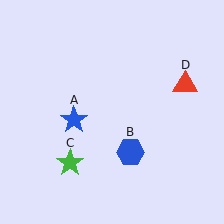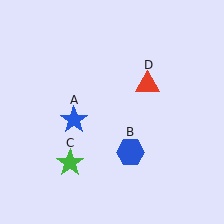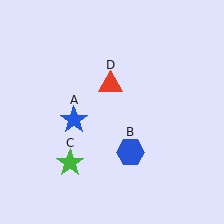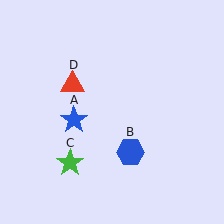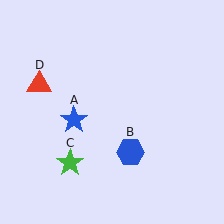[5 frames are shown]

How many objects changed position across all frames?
1 object changed position: red triangle (object D).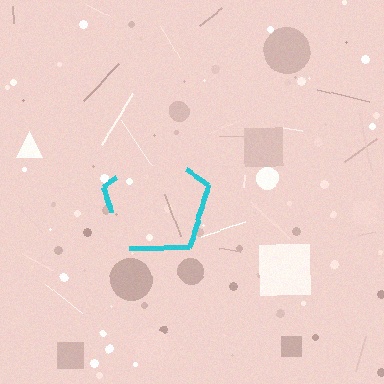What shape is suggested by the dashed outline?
The dashed outline suggests a pentagon.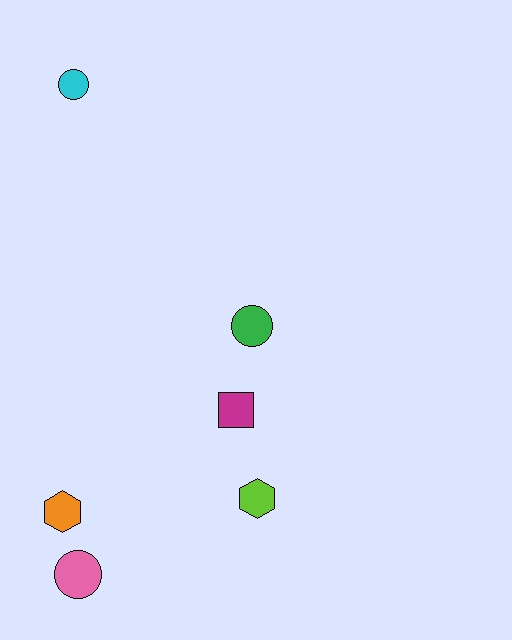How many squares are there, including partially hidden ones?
There is 1 square.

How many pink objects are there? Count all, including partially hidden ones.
There is 1 pink object.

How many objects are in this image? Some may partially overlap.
There are 6 objects.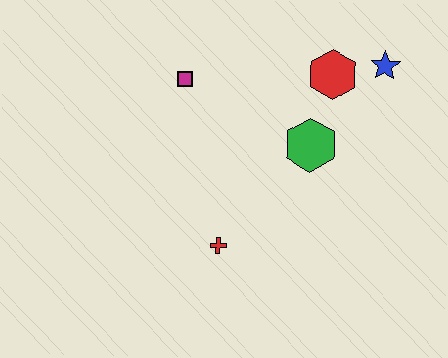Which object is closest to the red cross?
The green hexagon is closest to the red cross.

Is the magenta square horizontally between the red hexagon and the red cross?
No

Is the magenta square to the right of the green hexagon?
No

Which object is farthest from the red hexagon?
The red cross is farthest from the red hexagon.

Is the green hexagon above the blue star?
No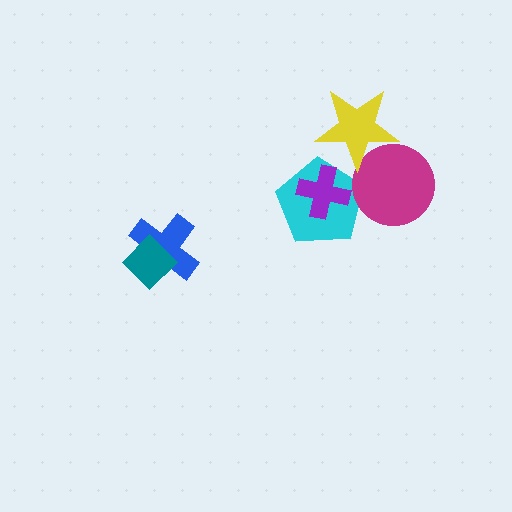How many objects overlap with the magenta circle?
2 objects overlap with the magenta circle.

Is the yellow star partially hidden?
No, no other shape covers it.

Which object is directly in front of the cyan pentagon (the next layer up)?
The magenta circle is directly in front of the cyan pentagon.